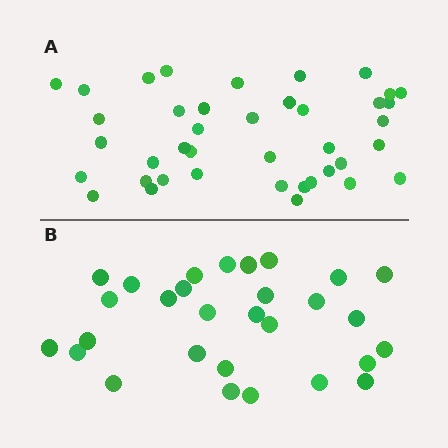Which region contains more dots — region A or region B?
Region A (the top region) has more dots.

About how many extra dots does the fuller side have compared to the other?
Region A has roughly 12 or so more dots than region B.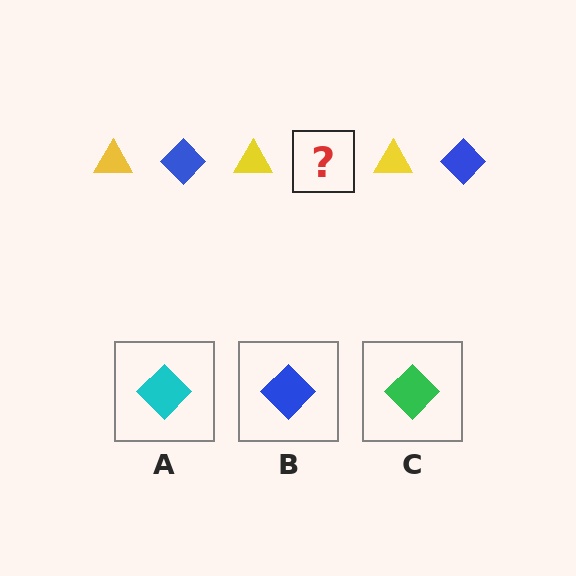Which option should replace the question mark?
Option B.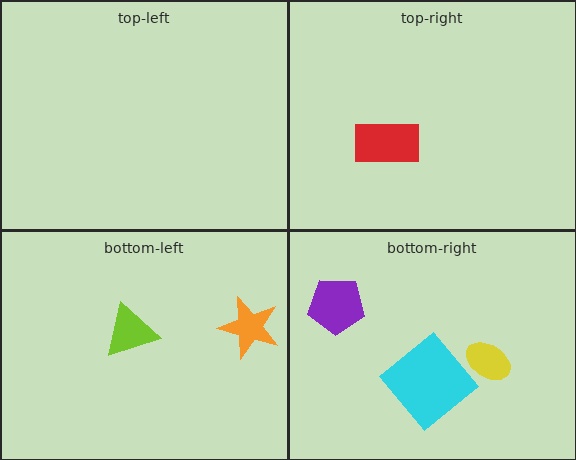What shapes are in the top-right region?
The red rectangle.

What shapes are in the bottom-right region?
The purple pentagon, the yellow ellipse, the cyan diamond.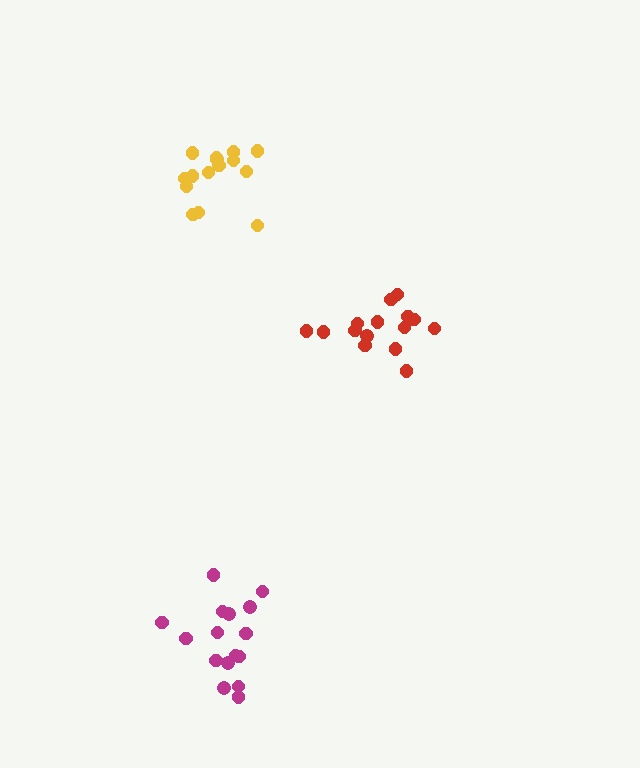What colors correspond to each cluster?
The clusters are colored: magenta, red, yellow.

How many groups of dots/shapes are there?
There are 3 groups.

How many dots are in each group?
Group 1: 16 dots, Group 2: 15 dots, Group 3: 15 dots (46 total).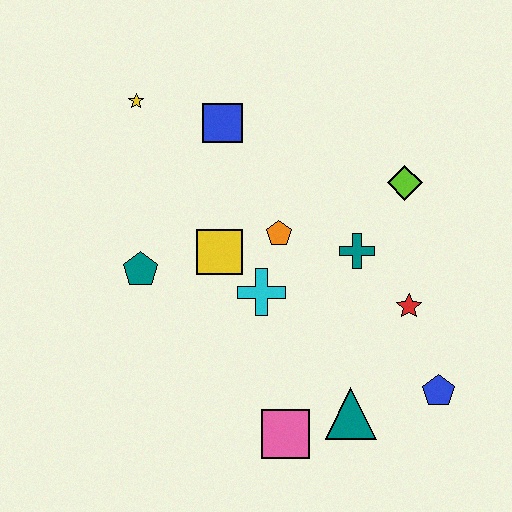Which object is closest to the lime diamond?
The teal cross is closest to the lime diamond.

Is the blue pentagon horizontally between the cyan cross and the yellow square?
No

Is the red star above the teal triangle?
Yes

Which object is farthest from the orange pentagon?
The blue pentagon is farthest from the orange pentagon.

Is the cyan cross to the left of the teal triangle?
Yes